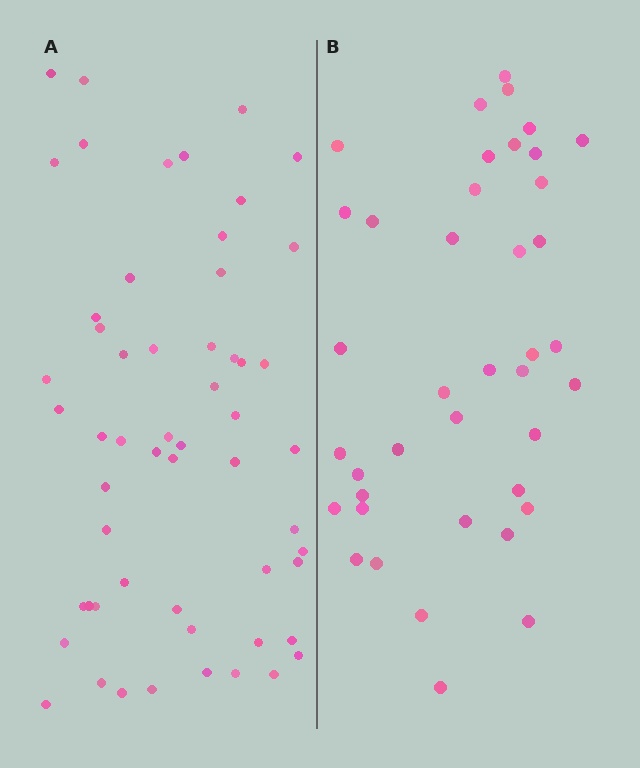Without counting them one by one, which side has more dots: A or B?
Region A (the left region) has more dots.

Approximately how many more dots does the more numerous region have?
Region A has approximately 15 more dots than region B.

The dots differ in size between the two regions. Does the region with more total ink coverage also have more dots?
No. Region B has more total ink coverage because its dots are larger, but region A actually contains more individual dots. Total area can be misleading — the number of items is what matters here.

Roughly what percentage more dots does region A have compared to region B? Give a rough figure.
About 40% more.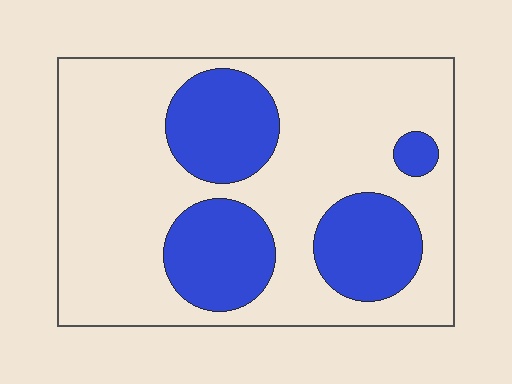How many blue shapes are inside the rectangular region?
4.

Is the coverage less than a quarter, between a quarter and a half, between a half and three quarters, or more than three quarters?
Between a quarter and a half.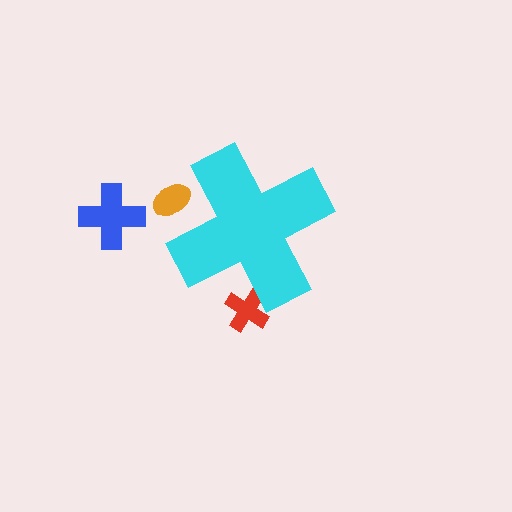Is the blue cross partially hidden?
No, the blue cross is fully visible.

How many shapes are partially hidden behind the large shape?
2 shapes are partially hidden.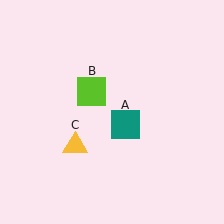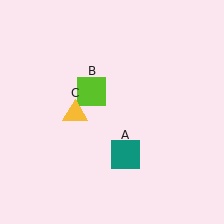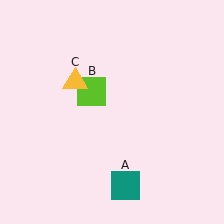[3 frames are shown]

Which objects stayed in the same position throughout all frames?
Lime square (object B) remained stationary.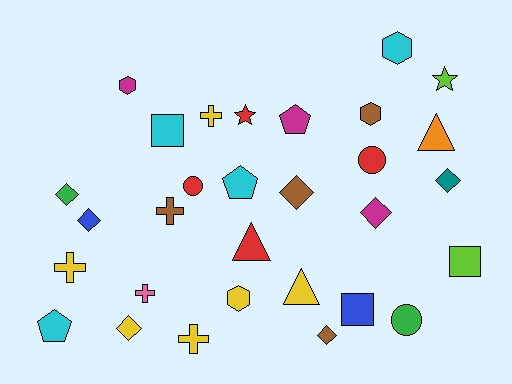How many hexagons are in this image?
There are 4 hexagons.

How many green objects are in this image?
There are 2 green objects.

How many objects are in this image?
There are 30 objects.